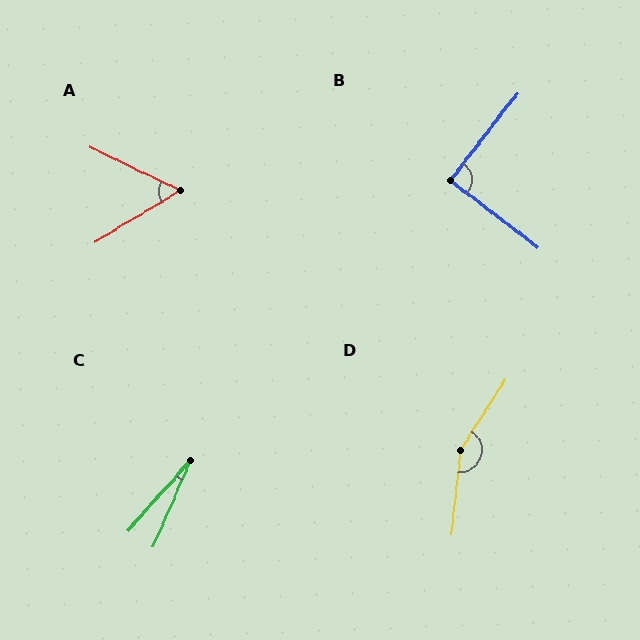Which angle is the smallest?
C, at approximately 18 degrees.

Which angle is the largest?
D, at approximately 154 degrees.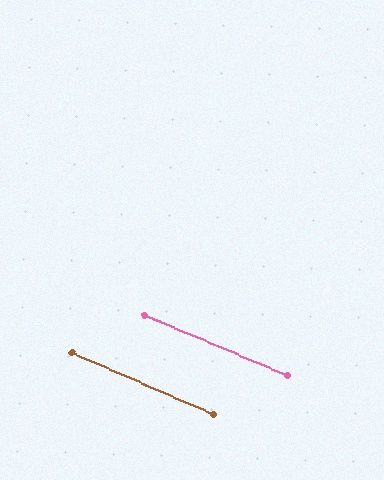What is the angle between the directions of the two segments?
Approximately 1 degree.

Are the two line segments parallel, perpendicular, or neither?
Parallel — their directions differ by only 0.7°.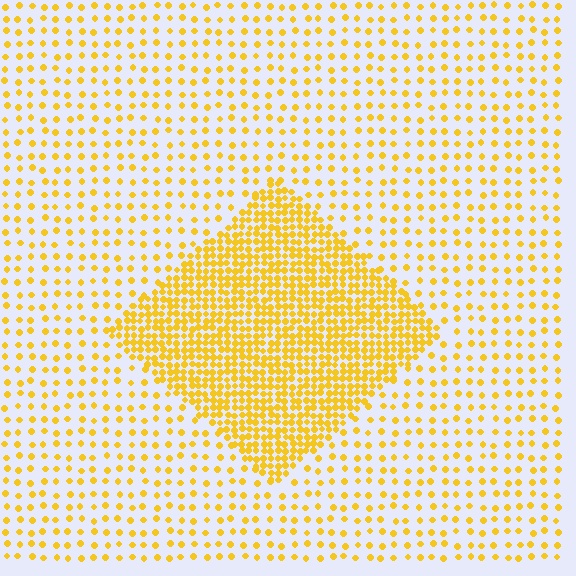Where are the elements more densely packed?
The elements are more densely packed inside the diamond boundary.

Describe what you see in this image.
The image contains small yellow elements arranged at two different densities. A diamond-shaped region is visible where the elements are more densely packed than the surrounding area.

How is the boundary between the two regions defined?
The boundary is defined by a change in element density (approximately 3.0x ratio). All elements are the same color, size, and shape.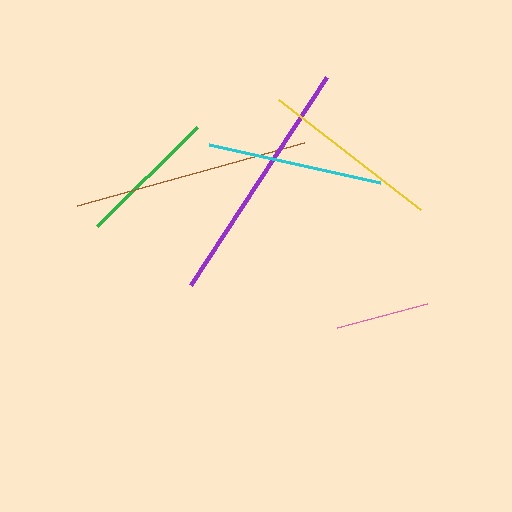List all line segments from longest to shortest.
From longest to shortest: purple, brown, yellow, cyan, green, pink.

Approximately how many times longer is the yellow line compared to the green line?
The yellow line is approximately 1.3 times the length of the green line.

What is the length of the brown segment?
The brown segment is approximately 235 pixels long.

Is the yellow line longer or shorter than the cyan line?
The yellow line is longer than the cyan line.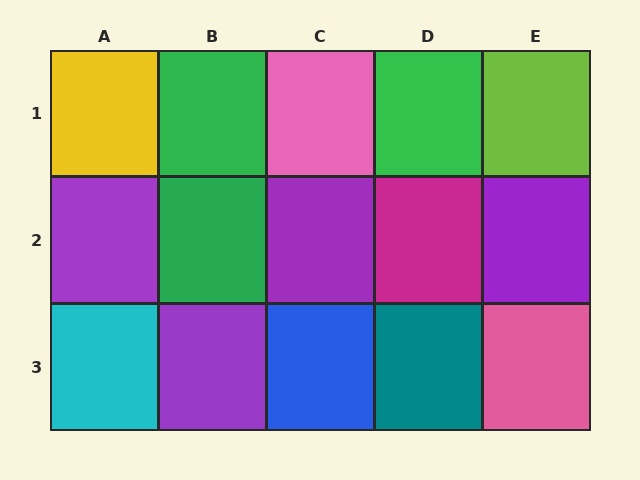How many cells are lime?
1 cell is lime.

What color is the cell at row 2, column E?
Purple.